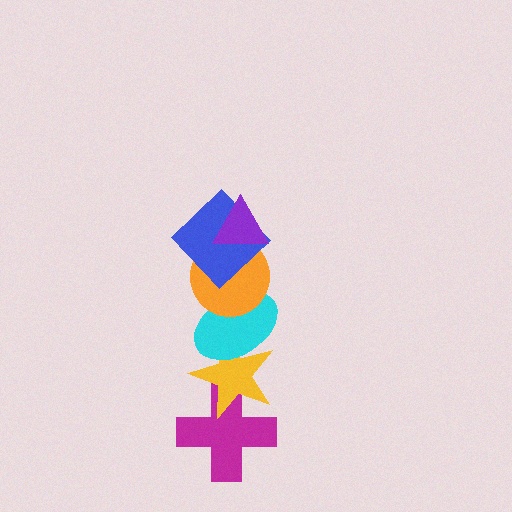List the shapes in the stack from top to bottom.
From top to bottom: the purple triangle, the blue diamond, the orange circle, the cyan ellipse, the yellow star, the magenta cross.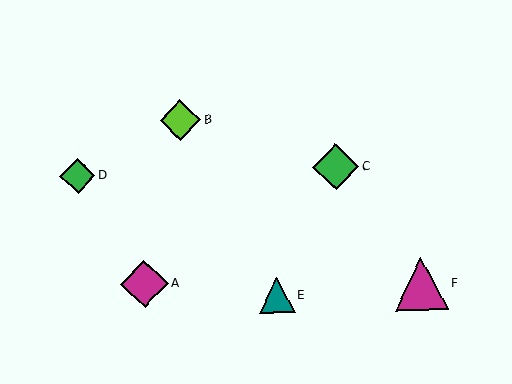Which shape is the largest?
The magenta triangle (labeled F) is the largest.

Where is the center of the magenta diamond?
The center of the magenta diamond is at (144, 284).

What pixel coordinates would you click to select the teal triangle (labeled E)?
Click at (277, 295) to select the teal triangle E.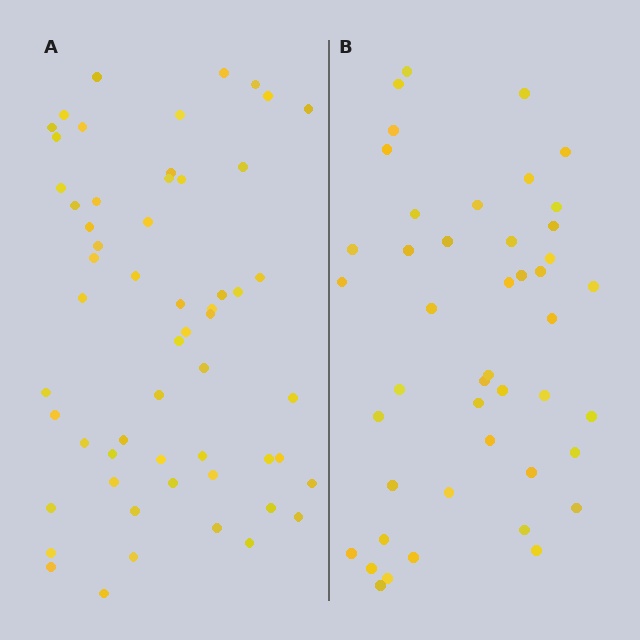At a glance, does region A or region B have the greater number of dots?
Region A (the left region) has more dots.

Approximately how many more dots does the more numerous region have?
Region A has roughly 12 or so more dots than region B.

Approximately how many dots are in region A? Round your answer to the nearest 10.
About 60 dots. (The exact count is 57, which rounds to 60.)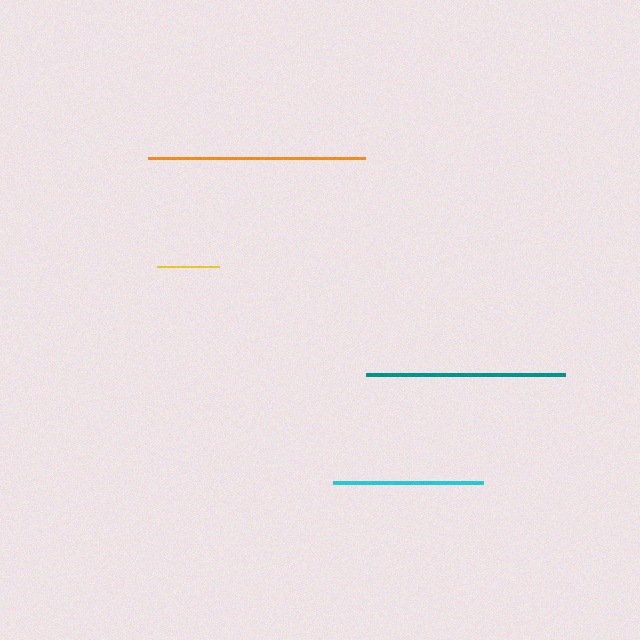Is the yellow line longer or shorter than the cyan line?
The cyan line is longer than the yellow line.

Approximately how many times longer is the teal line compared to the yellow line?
The teal line is approximately 3.2 times the length of the yellow line.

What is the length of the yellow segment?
The yellow segment is approximately 62 pixels long.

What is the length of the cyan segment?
The cyan segment is approximately 150 pixels long.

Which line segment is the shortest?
The yellow line is the shortest at approximately 62 pixels.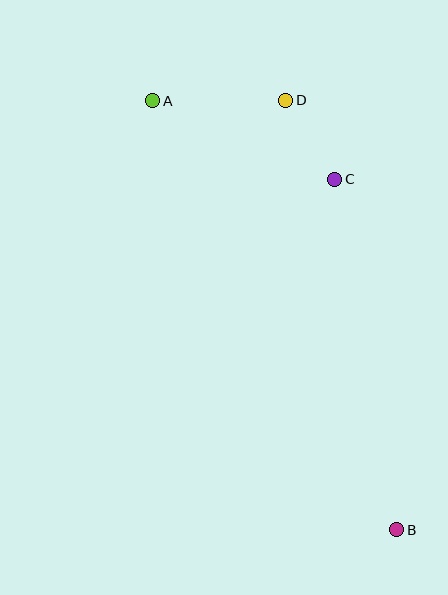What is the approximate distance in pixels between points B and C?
The distance between B and C is approximately 356 pixels.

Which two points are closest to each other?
Points C and D are closest to each other.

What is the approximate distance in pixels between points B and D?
The distance between B and D is approximately 443 pixels.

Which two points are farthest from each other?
Points A and B are farthest from each other.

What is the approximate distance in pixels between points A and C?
The distance between A and C is approximately 198 pixels.